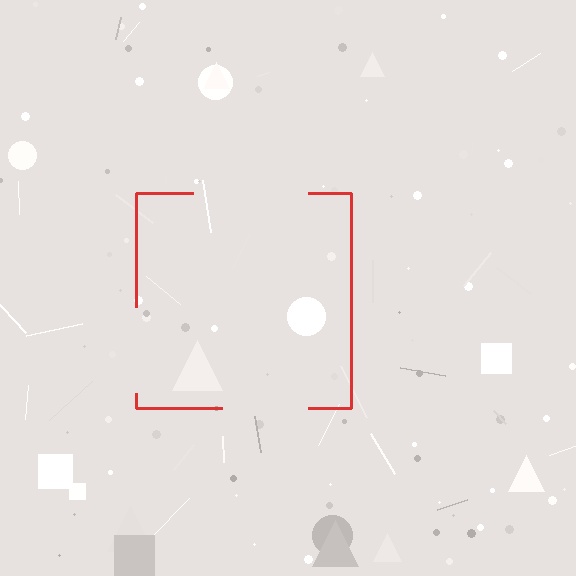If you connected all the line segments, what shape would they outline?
They would outline a square.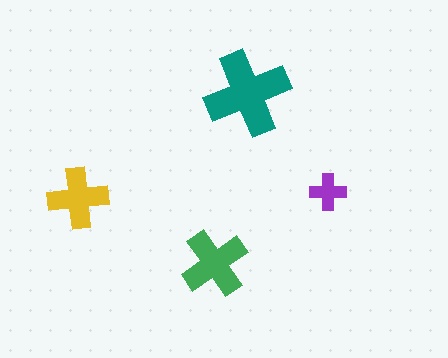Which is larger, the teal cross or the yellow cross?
The teal one.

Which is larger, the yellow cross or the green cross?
The green one.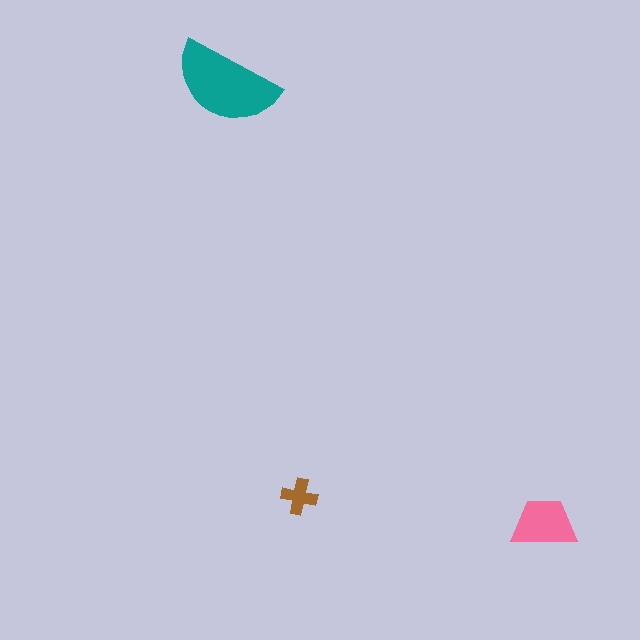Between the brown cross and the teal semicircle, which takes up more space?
The teal semicircle.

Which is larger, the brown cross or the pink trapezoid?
The pink trapezoid.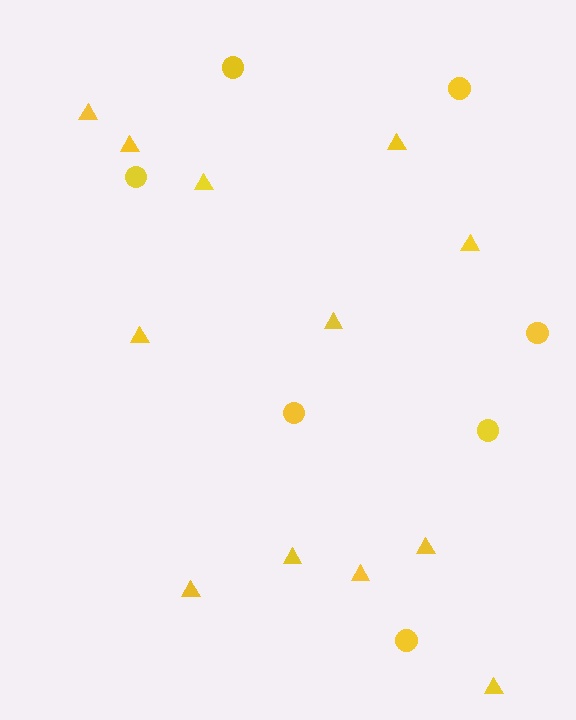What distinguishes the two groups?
There are 2 groups: one group of circles (7) and one group of triangles (12).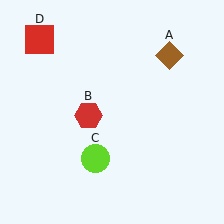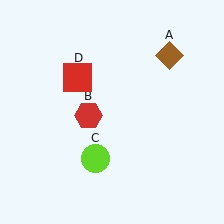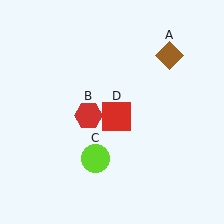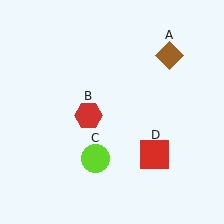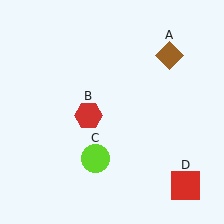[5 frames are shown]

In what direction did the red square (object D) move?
The red square (object D) moved down and to the right.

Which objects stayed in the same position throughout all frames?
Brown diamond (object A) and red hexagon (object B) and lime circle (object C) remained stationary.